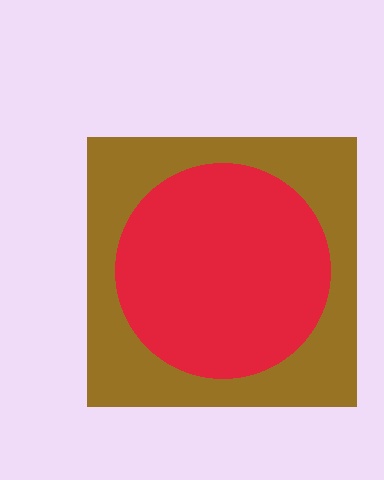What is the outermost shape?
The brown square.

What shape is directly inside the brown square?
The red circle.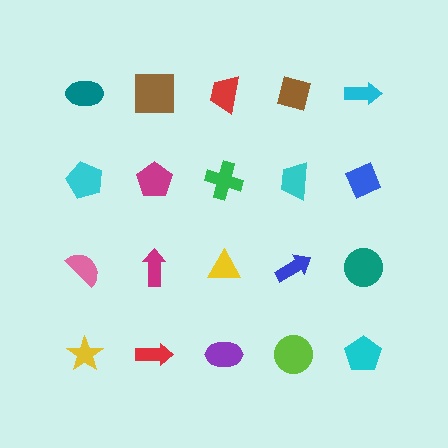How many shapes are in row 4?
5 shapes.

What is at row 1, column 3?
A red trapezoid.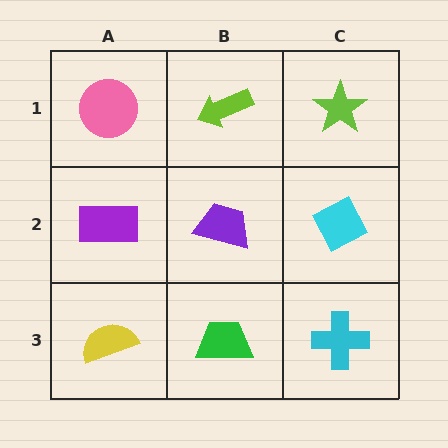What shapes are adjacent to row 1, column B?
A purple trapezoid (row 2, column B), a pink circle (row 1, column A), a lime star (row 1, column C).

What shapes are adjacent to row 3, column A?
A purple rectangle (row 2, column A), a green trapezoid (row 3, column B).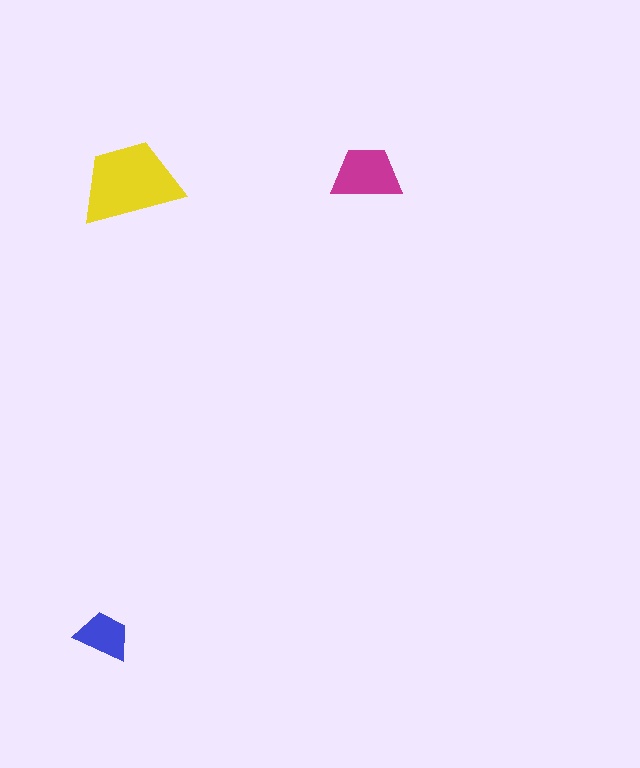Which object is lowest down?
The blue trapezoid is bottommost.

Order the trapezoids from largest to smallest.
the yellow one, the magenta one, the blue one.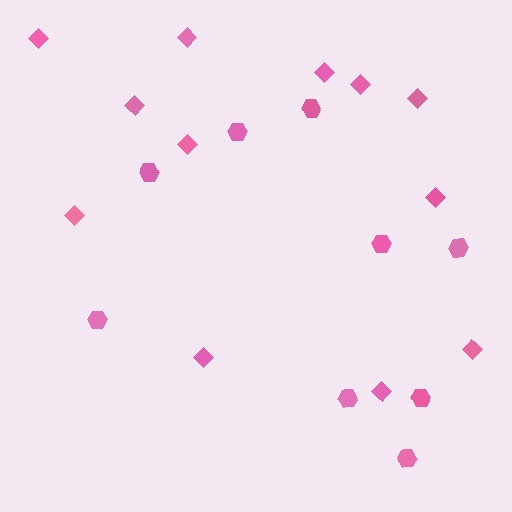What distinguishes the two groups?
There are 2 groups: one group of diamonds (12) and one group of hexagons (9).